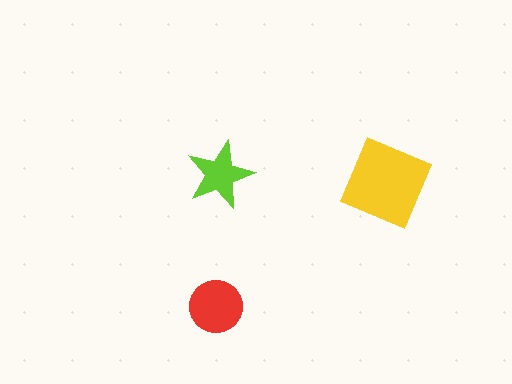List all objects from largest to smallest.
The yellow diamond, the red circle, the lime star.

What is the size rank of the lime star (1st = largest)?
3rd.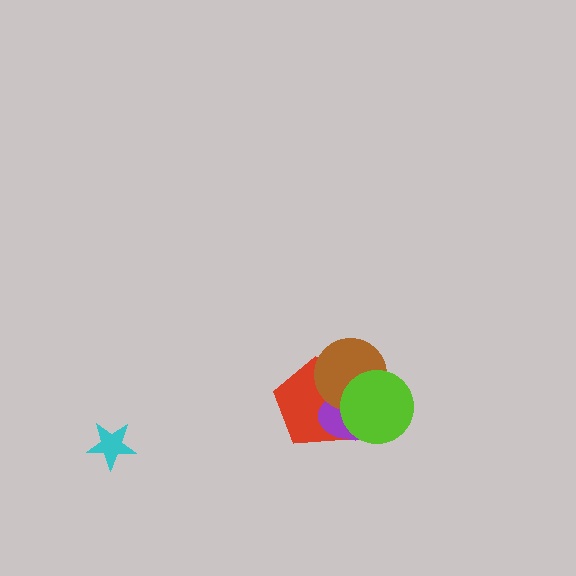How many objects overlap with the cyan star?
0 objects overlap with the cyan star.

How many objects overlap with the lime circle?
3 objects overlap with the lime circle.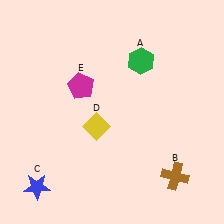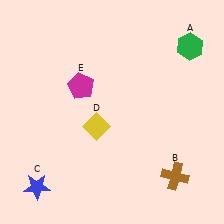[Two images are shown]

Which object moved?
The green hexagon (A) moved right.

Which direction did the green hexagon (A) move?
The green hexagon (A) moved right.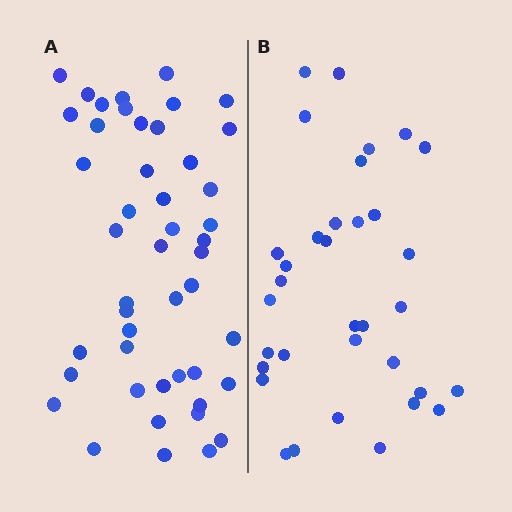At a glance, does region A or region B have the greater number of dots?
Region A (the left region) has more dots.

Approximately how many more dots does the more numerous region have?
Region A has approximately 15 more dots than region B.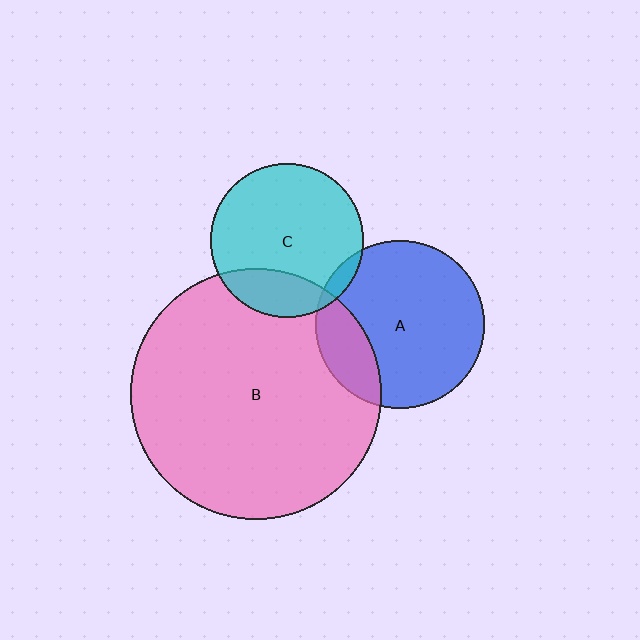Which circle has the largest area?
Circle B (pink).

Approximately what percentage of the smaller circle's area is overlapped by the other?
Approximately 20%.